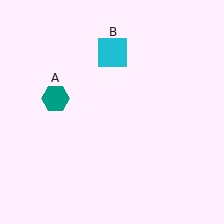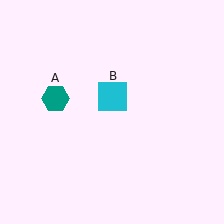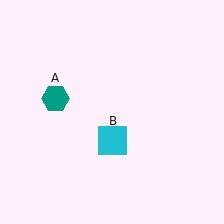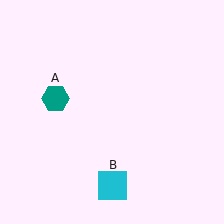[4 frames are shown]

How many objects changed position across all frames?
1 object changed position: cyan square (object B).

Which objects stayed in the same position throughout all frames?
Teal hexagon (object A) remained stationary.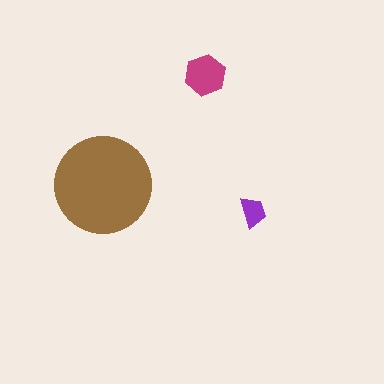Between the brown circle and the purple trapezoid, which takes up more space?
The brown circle.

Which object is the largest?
The brown circle.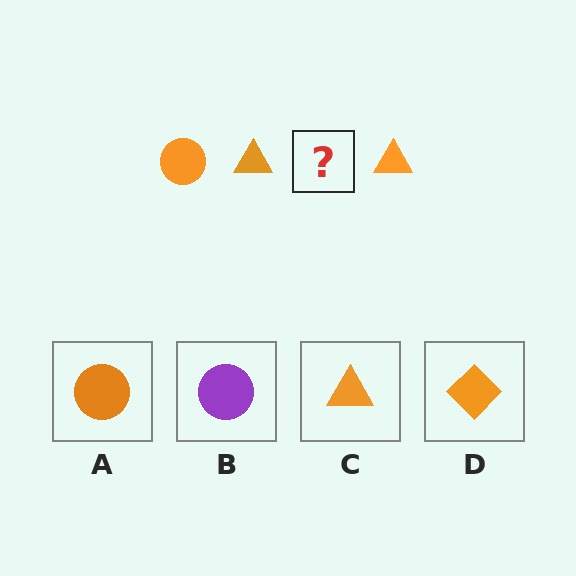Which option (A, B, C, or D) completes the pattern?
A.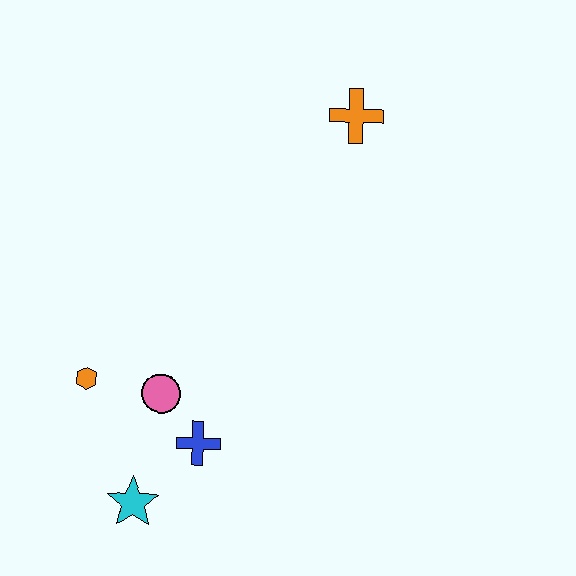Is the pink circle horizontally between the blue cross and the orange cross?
No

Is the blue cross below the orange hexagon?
Yes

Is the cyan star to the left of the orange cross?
Yes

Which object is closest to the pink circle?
The blue cross is closest to the pink circle.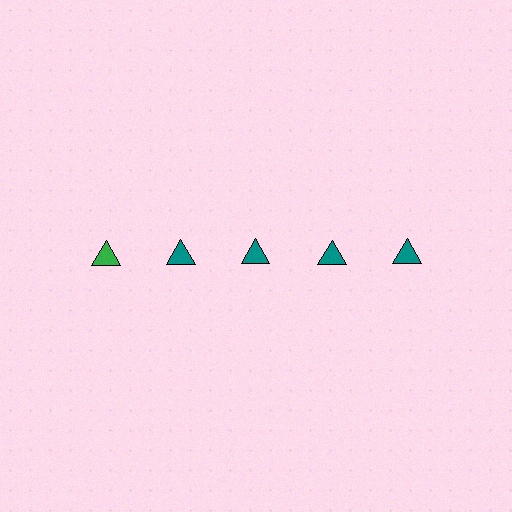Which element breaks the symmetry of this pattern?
The green triangle in the top row, leftmost column breaks the symmetry. All other shapes are teal triangles.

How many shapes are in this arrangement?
There are 5 shapes arranged in a grid pattern.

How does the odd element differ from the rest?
It has a different color: green instead of teal.